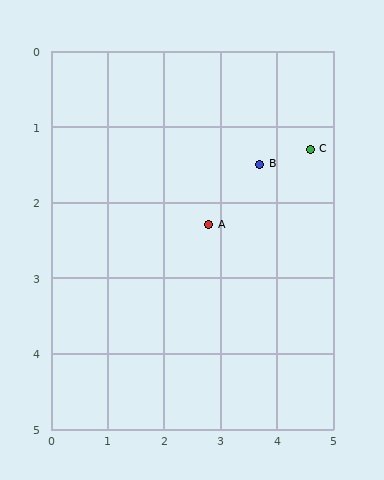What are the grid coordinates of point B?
Point B is at approximately (3.7, 1.5).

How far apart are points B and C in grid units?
Points B and C are about 0.9 grid units apart.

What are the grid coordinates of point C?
Point C is at approximately (4.6, 1.3).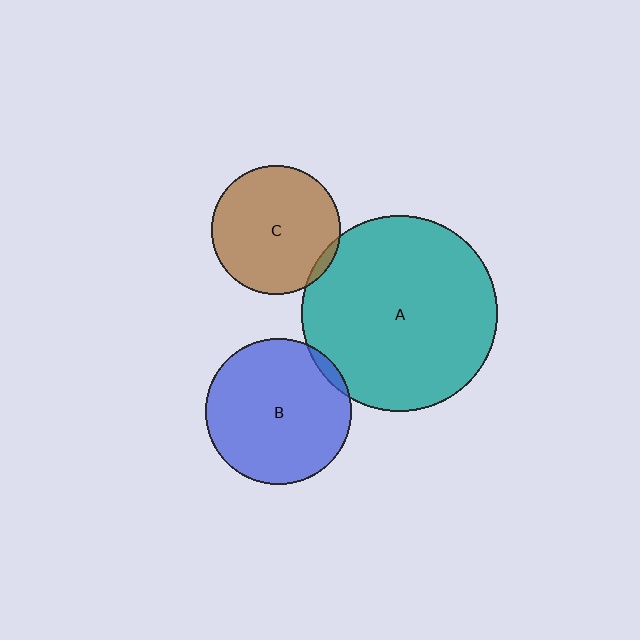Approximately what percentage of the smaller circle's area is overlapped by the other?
Approximately 5%.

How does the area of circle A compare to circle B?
Approximately 1.8 times.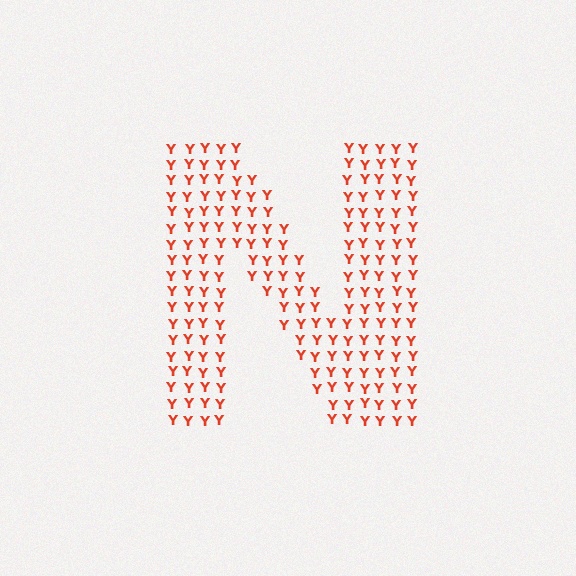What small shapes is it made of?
It is made of small letter Y's.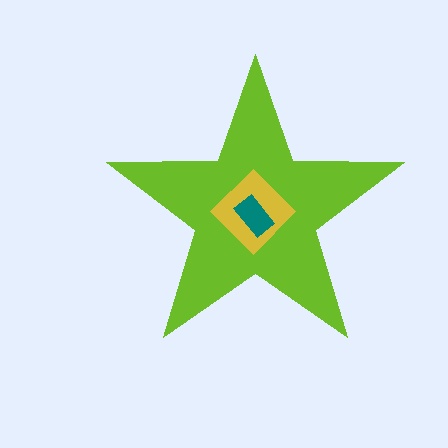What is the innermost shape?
The teal rectangle.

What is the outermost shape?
The lime star.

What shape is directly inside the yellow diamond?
The teal rectangle.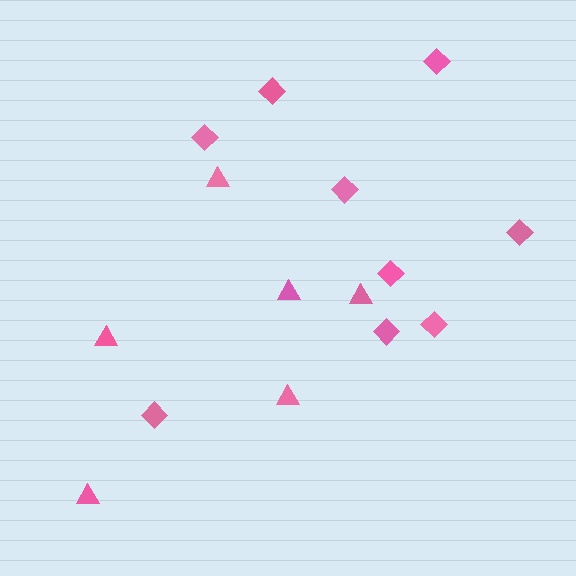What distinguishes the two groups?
There are 2 groups: one group of diamonds (9) and one group of triangles (6).